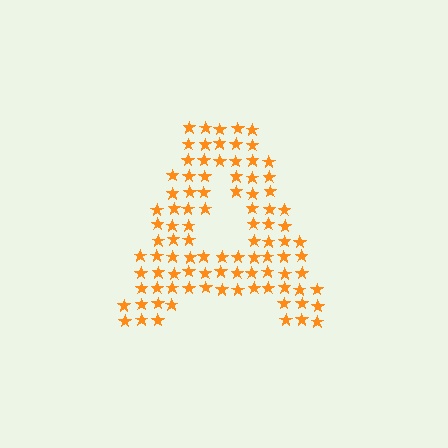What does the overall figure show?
The overall figure shows the letter A.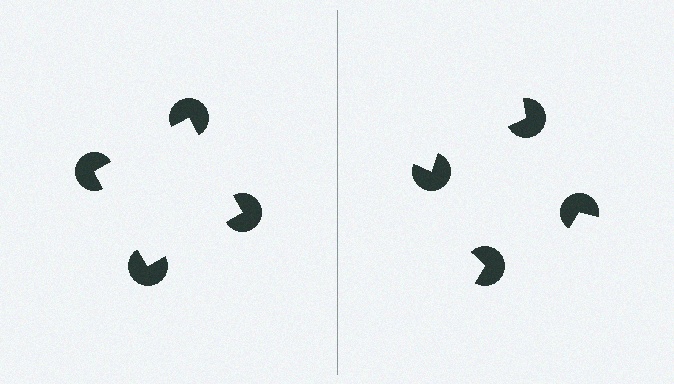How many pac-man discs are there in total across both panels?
8 — 4 on each side.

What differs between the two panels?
The pac-man discs are positioned identically on both sides; only the wedge orientations differ. On the left they align to a square; on the right they are misaligned.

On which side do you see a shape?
An illusory square appears on the left side. On the right side the wedge cuts are rotated, so no coherent shape forms.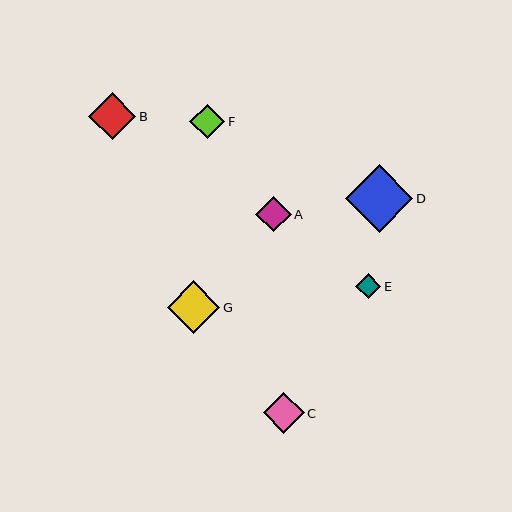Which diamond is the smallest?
Diamond E is the smallest with a size of approximately 25 pixels.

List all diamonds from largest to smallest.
From largest to smallest: D, G, B, C, A, F, E.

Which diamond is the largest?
Diamond D is the largest with a size of approximately 67 pixels.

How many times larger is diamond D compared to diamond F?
Diamond D is approximately 1.9 times the size of diamond F.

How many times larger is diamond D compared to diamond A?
Diamond D is approximately 1.9 times the size of diamond A.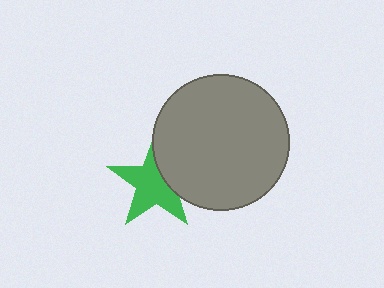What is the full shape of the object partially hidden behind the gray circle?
The partially hidden object is a green star.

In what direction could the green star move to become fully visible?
The green star could move left. That would shift it out from behind the gray circle entirely.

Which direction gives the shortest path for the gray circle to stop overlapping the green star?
Moving right gives the shortest separation.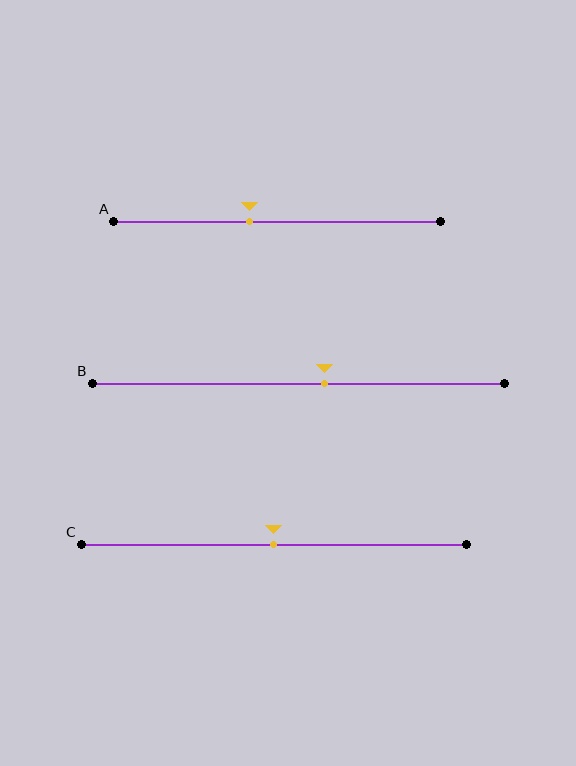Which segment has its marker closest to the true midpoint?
Segment C has its marker closest to the true midpoint.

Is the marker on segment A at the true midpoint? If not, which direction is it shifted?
No, the marker on segment A is shifted to the left by about 8% of the segment length.